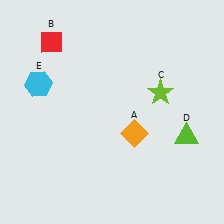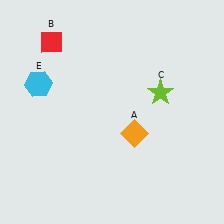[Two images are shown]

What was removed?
The lime triangle (D) was removed in Image 2.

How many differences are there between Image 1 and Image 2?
There is 1 difference between the two images.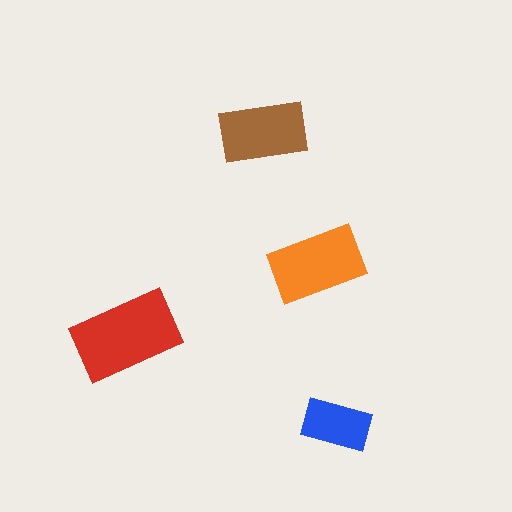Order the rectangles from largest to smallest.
the red one, the orange one, the brown one, the blue one.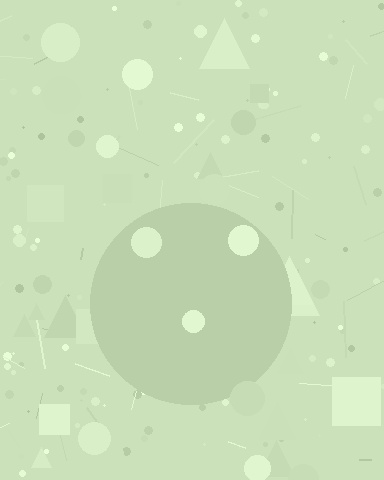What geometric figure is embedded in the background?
A circle is embedded in the background.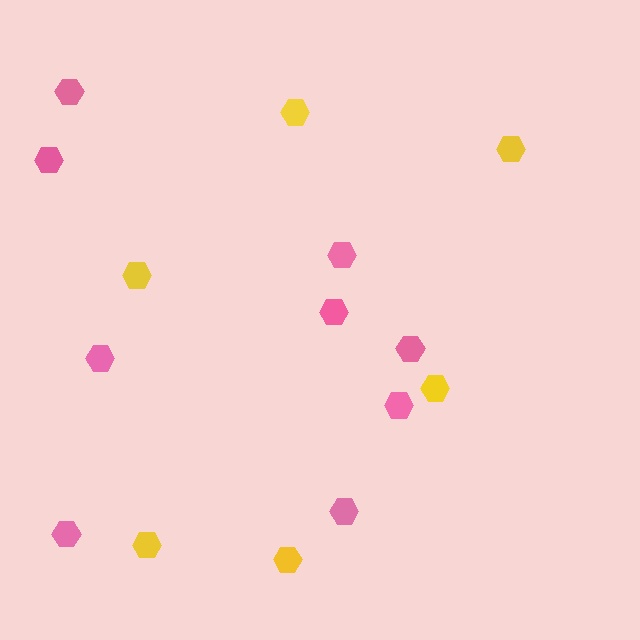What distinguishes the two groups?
There are 2 groups: one group of yellow hexagons (6) and one group of pink hexagons (9).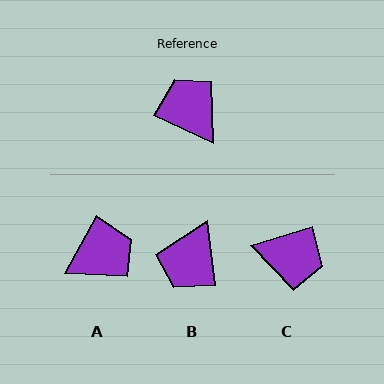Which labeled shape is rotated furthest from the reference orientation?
C, about 137 degrees away.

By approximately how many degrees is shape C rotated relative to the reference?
Approximately 137 degrees clockwise.